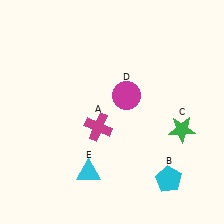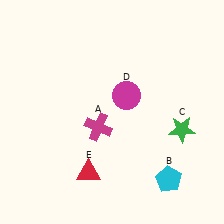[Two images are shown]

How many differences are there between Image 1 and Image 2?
There is 1 difference between the two images.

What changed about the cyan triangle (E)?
In Image 1, E is cyan. In Image 2, it changed to red.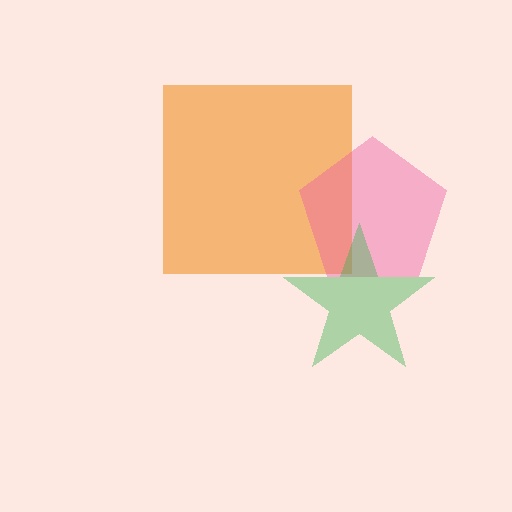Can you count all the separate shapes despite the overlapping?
Yes, there are 3 separate shapes.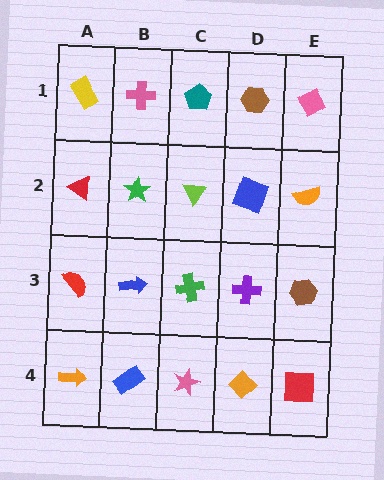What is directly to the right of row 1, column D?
A pink diamond.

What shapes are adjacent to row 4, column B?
A blue arrow (row 3, column B), an orange arrow (row 4, column A), a pink star (row 4, column C).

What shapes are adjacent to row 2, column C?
A teal pentagon (row 1, column C), a green cross (row 3, column C), a green star (row 2, column B), a blue square (row 2, column D).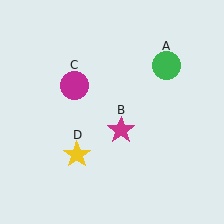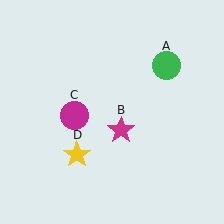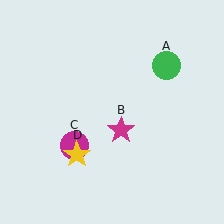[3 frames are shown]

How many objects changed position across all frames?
1 object changed position: magenta circle (object C).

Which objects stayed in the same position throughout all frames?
Green circle (object A) and magenta star (object B) and yellow star (object D) remained stationary.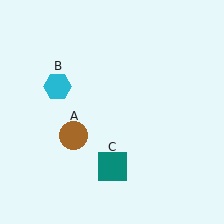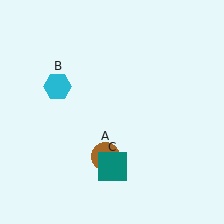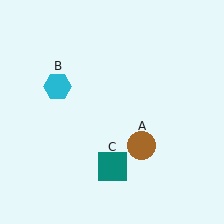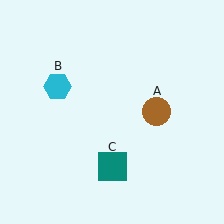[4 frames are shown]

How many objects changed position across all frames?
1 object changed position: brown circle (object A).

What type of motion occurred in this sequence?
The brown circle (object A) rotated counterclockwise around the center of the scene.